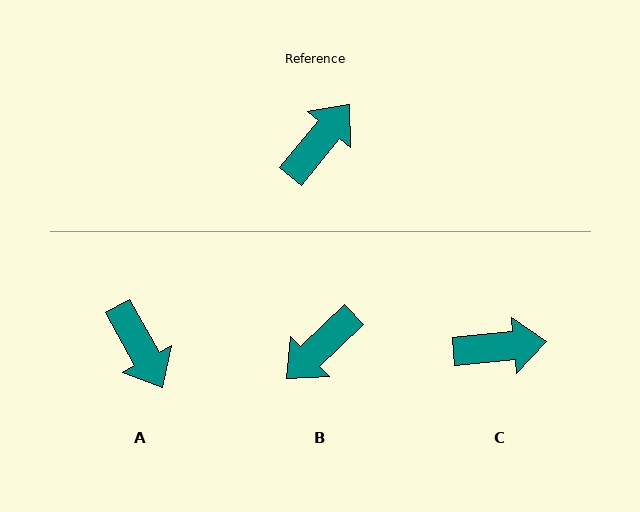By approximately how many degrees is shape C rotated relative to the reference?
Approximately 45 degrees clockwise.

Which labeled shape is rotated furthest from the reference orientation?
B, about 173 degrees away.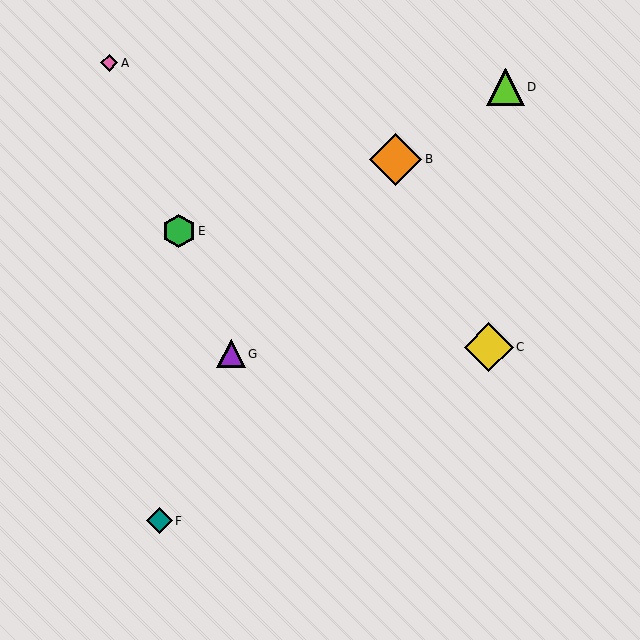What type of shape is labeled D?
Shape D is a lime triangle.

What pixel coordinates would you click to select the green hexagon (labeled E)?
Click at (179, 231) to select the green hexagon E.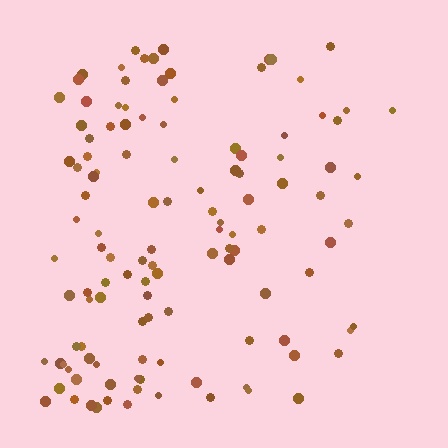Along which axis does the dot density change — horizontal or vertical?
Horizontal.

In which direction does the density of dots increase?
From right to left, with the left side densest.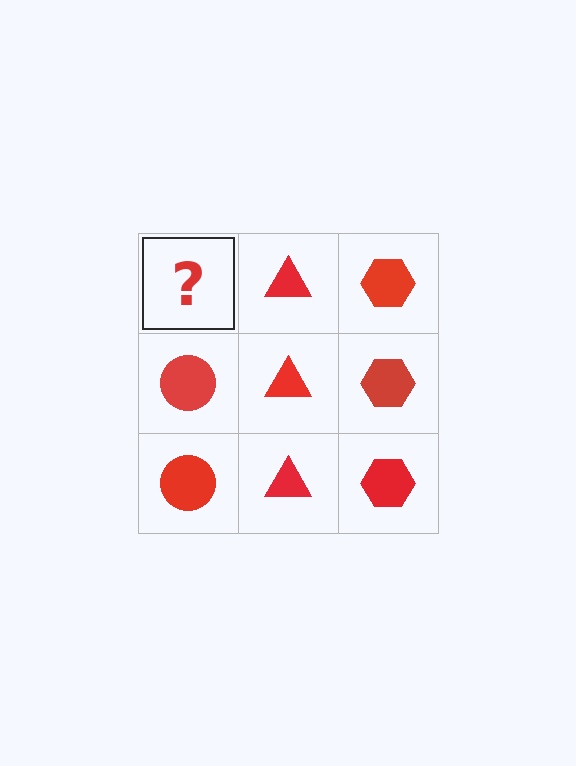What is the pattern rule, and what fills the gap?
The rule is that each column has a consistent shape. The gap should be filled with a red circle.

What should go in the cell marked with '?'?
The missing cell should contain a red circle.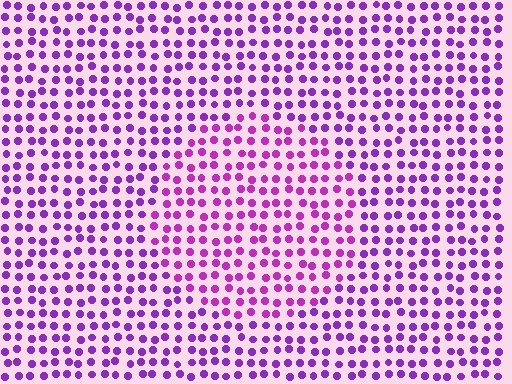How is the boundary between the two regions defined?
The boundary is defined purely by a slight shift in hue (about 24 degrees). Spacing, size, and orientation are identical on both sides.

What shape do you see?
I see a circle.